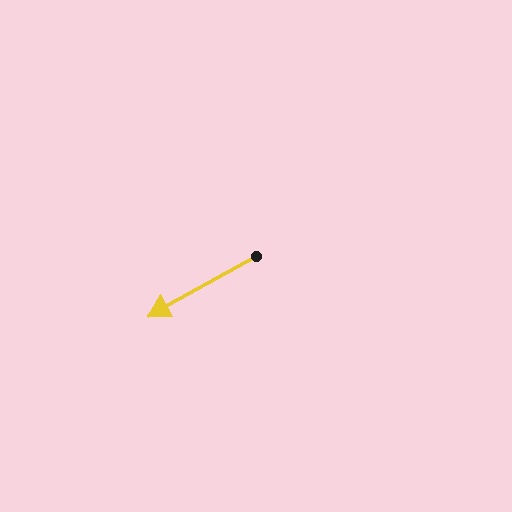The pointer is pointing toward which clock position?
Roughly 8 o'clock.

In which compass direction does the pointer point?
Southwest.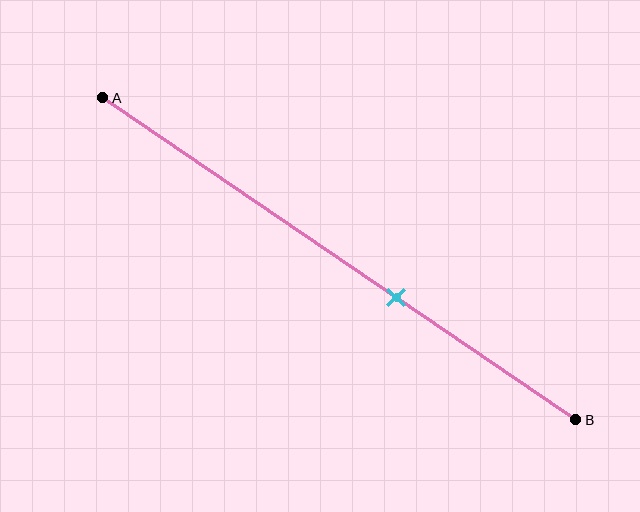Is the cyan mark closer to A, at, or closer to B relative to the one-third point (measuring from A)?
The cyan mark is closer to point B than the one-third point of segment AB.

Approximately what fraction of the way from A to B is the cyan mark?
The cyan mark is approximately 60% of the way from A to B.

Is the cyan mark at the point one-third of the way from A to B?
No, the mark is at about 60% from A, not at the 33% one-third point.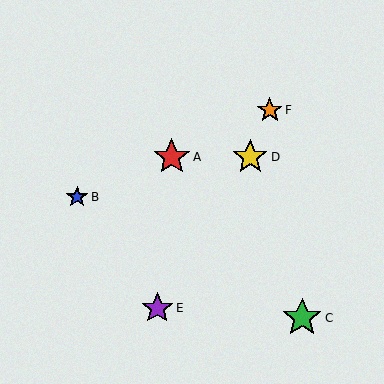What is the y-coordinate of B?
Object B is at y≈197.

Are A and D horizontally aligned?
Yes, both are at y≈157.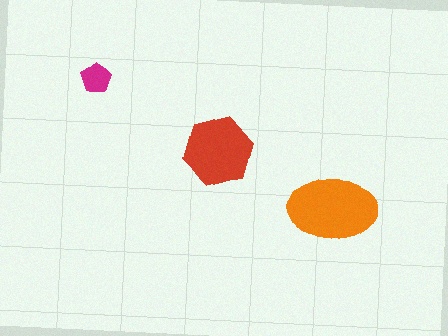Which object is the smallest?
The magenta pentagon.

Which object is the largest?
The orange ellipse.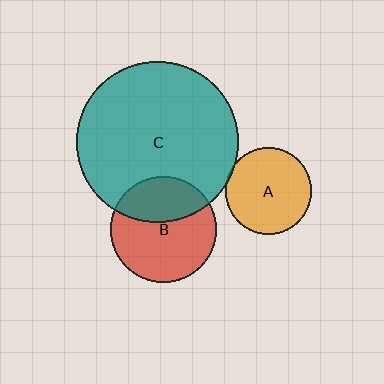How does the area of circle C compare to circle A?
Approximately 3.5 times.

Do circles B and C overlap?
Yes.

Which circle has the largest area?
Circle C (teal).